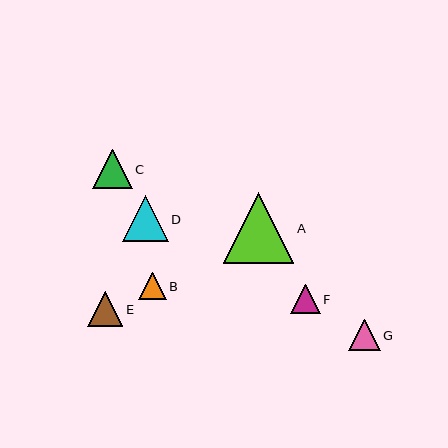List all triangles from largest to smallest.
From largest to smallest: A, D, C, E, G, F, B.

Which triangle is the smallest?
Triangle B is the smallest with a size of approximately 27 pixels.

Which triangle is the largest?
Triangle A is the largest with a size of approximately 71 pixels.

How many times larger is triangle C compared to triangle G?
Triangle C is approximately 1.3 times the size of triangle G.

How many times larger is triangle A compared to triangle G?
Triangle A is approximately 2.3 times the size of triangle G.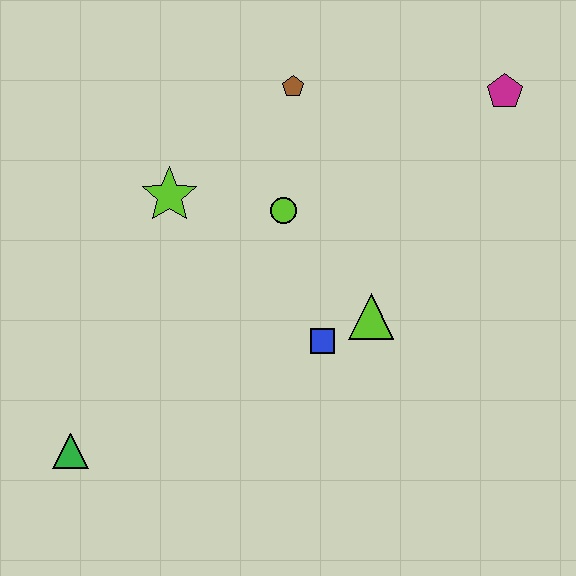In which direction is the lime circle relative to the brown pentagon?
The lime circle is below the brown pentagon.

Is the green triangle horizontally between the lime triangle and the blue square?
No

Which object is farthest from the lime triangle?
The green triangle is farthest from the lime triangle.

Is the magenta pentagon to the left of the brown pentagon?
No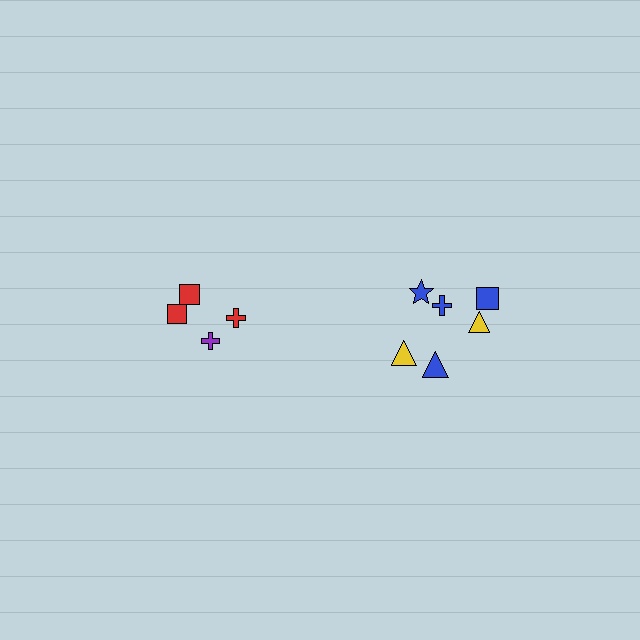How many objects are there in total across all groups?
There are 10 objects.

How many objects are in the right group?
There are 6 objects.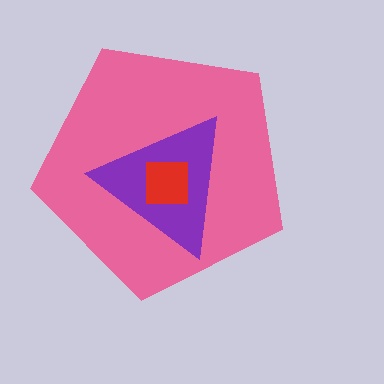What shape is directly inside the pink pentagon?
The purple triangle.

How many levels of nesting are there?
3.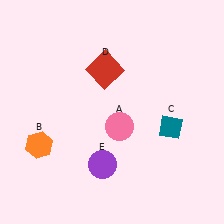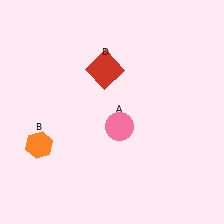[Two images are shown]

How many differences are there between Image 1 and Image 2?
There are 2 differences between the two images.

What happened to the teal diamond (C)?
The teal diamond (C) was removed in Image 2. It was in the bottom-right area of Image 1.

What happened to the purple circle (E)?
The purple circle (E) was removed in Image 2. It was in the bottom-left area of Image 1.